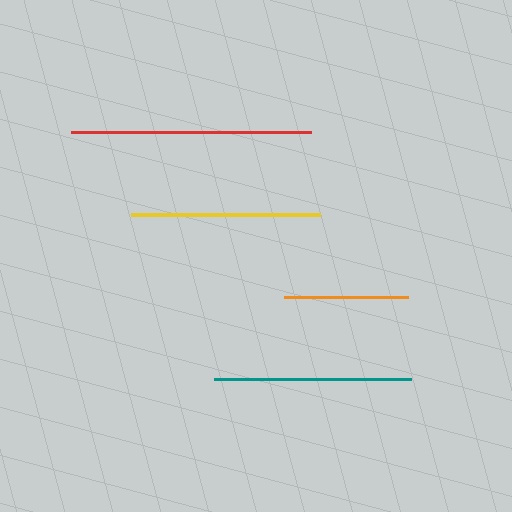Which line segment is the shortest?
The orange line is the shortest at approximately 124 pixels.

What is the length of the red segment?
The red segment is approximately 240 pixels long.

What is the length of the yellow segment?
The yellow segment is approximately 189 pixels long.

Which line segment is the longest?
The red line is the longest at approximately 240 pixels.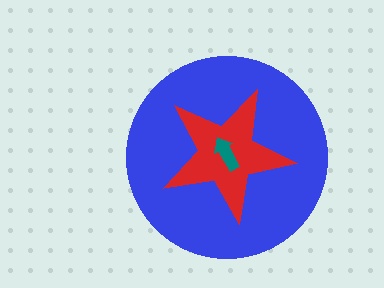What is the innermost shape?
The teal arrow.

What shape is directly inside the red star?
The teal arrow.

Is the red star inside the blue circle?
Yes.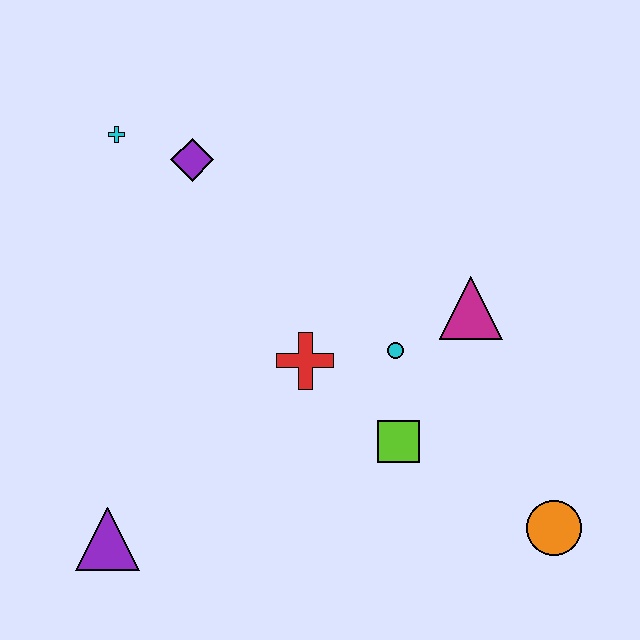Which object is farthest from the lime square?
The cyan cross is farthest from the lime square.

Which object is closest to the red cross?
The cyan circle is closest to the red cross.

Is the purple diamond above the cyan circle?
Yes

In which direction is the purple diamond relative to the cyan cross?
The purple diamond is to the right of the cyan cross.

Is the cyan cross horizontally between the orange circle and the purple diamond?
No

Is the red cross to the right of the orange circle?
No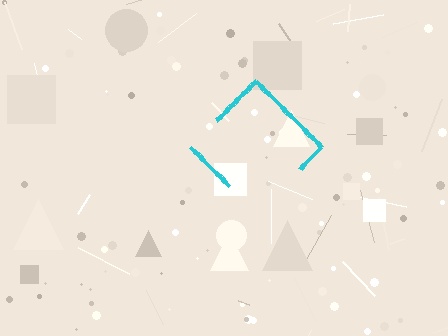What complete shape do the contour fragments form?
The contour fragments form a diamond.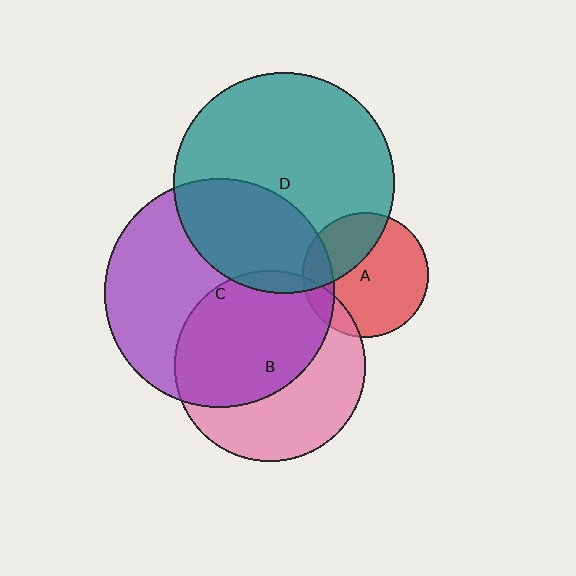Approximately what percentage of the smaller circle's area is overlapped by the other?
Approximately 55%.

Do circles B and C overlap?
Yes.